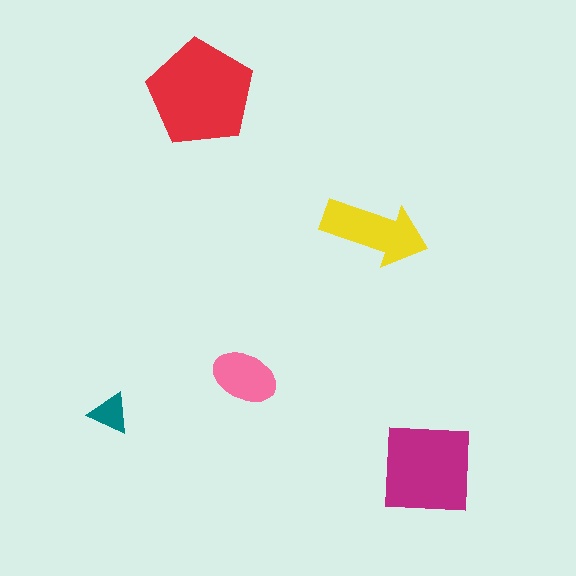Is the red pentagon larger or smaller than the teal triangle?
Larger.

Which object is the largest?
The red pentagon.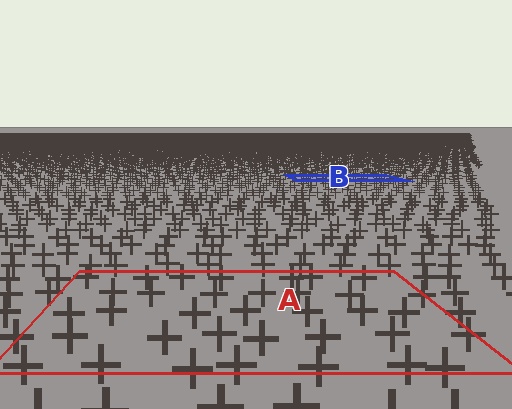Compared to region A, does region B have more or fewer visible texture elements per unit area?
Region B has more texture elements per unit area — they are packed more densely because it is farther away.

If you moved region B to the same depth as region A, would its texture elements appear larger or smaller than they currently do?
They would appear larger. At a closer depth, the same texture elements are projected at a bigger on-screen size.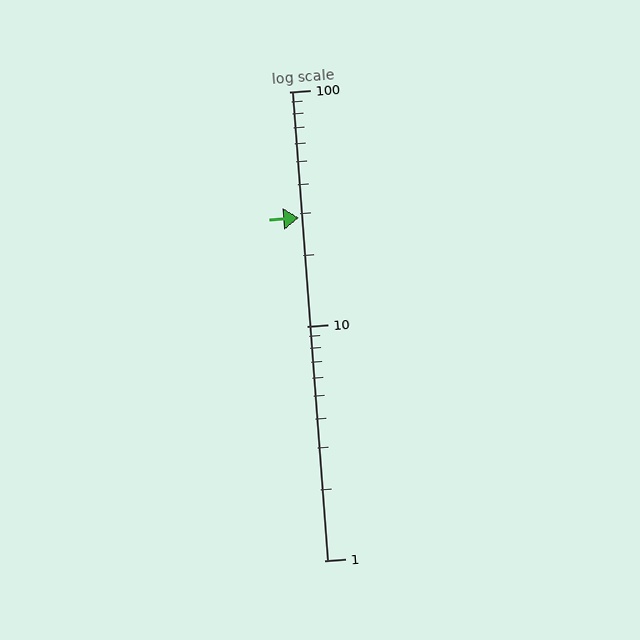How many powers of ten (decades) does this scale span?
The scale spans 2 decades, from 1 to 100.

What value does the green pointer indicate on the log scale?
The pointer indicates approximately 29.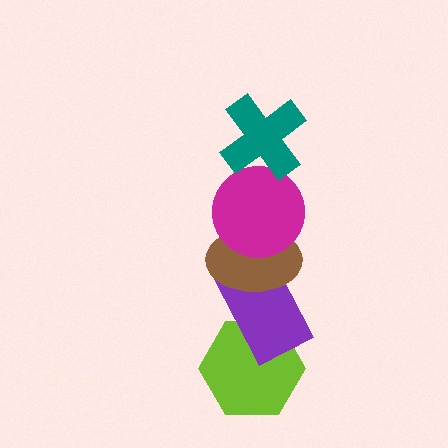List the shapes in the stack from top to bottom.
From top to bottom: the teal cross, the magenta circle, the brown ellipse, the purple rectangle, the lime hexagon.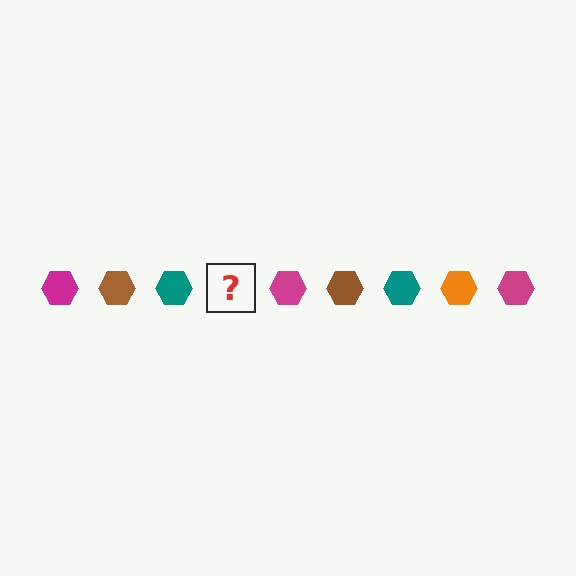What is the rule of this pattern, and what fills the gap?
The rule is that the pattern cycles through magenta, brown, teal, orange hexagons. The gap should be filled with an orange hexagon.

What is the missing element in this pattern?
The missing element is an orange hexagon.